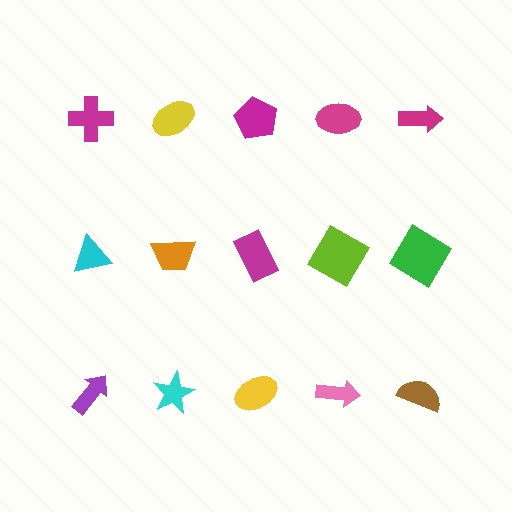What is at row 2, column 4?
A lime diamond.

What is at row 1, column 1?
A magenta cross.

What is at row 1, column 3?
A magenta pentagon.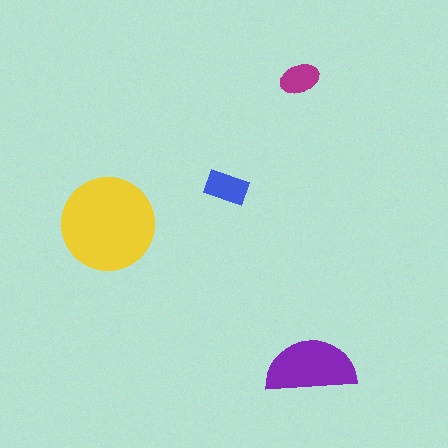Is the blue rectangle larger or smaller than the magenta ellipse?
Larger.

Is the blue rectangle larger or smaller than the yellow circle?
Smaller.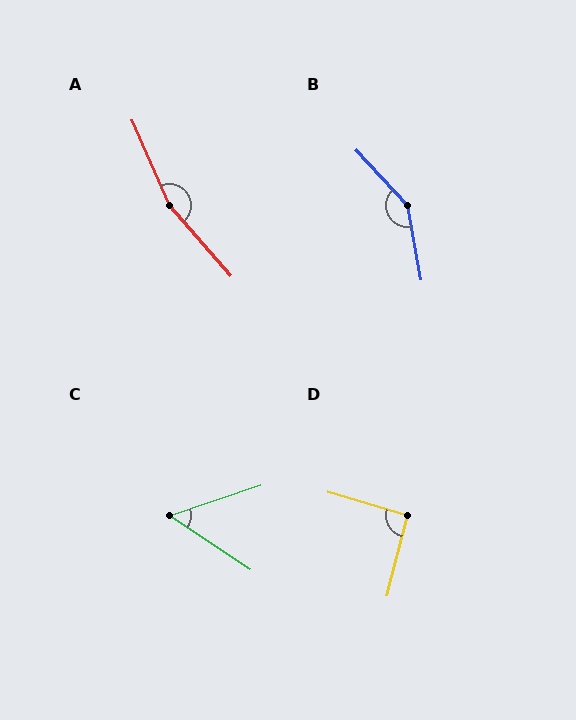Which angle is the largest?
A, at approximately 163 degrees.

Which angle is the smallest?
C, at approximately 52 degrees.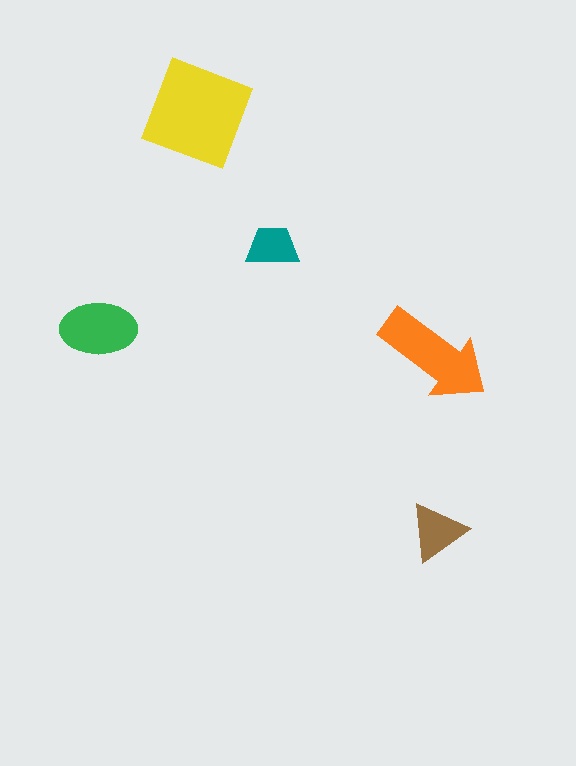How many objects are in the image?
There are 5 objects in the image.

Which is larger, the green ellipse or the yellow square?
The yellow square.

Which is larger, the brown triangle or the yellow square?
The yellow square.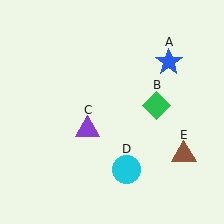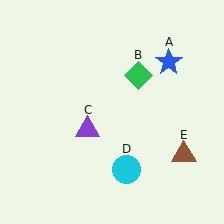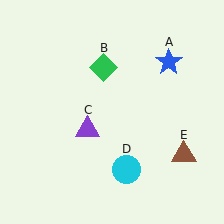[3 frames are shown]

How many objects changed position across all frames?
1 object changed position: green diamond (object B).